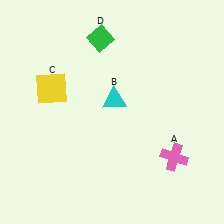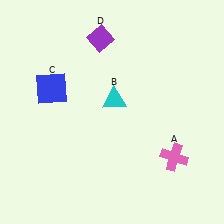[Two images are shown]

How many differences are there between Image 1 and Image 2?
There are 2 differences between the two images.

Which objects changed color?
C changed from yellow to blue. D changed from green to purple.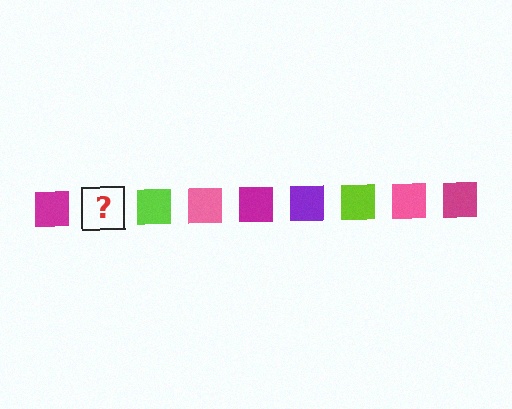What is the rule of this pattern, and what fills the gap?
The rule is that the pattern cycles through magenta, purple, lime, pink squares. The gap should be filled with a purple square.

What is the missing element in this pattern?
The missing element is a purple square.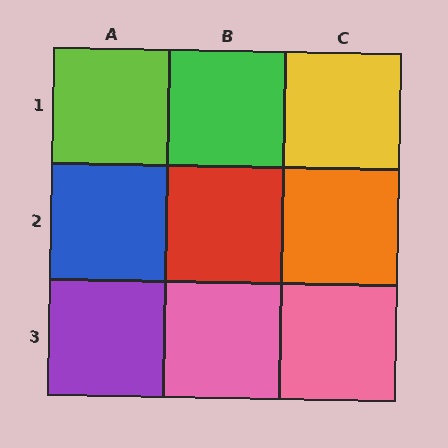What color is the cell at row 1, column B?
Green.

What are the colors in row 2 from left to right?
Blue, red, orange.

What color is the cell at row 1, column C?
Yellow.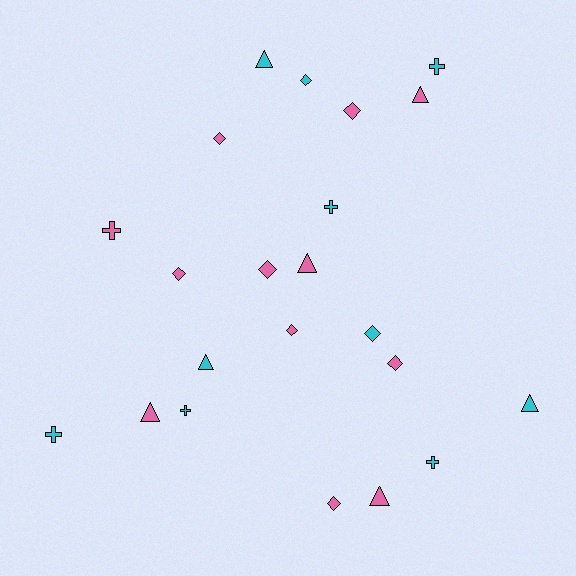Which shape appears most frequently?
Diamond, with 9 objects.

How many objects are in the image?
There are 22 objects.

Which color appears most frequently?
Pink, with 12 objects.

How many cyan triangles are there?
There are 3 cyan triangles.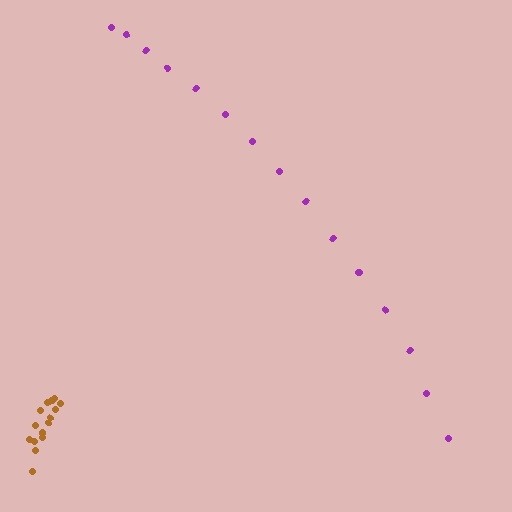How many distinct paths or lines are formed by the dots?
There are 2 distinct paths.